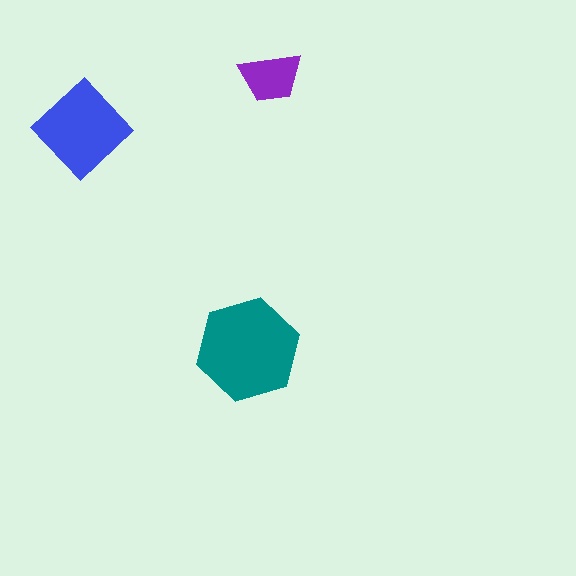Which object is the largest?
The teal hexagon.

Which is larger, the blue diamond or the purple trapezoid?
The blue diamond.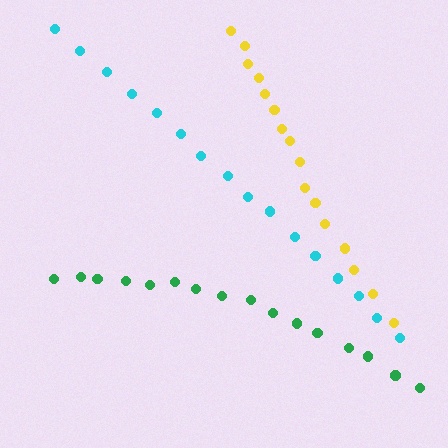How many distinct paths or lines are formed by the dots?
There are 3 distinct paths.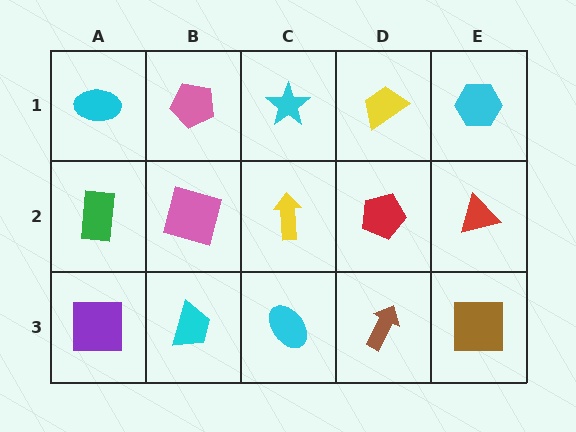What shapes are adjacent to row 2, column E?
A cyan hexagon (row 1, column E), a brown square (row 3, column E), a red pentagon (row 2, column D).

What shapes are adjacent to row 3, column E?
A red triangle (row 2, column E), a brown arrow (row 3, column D).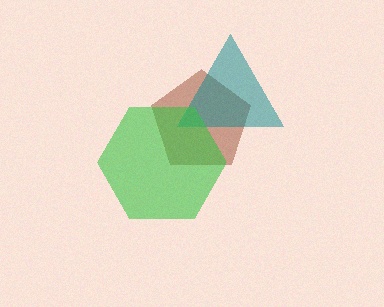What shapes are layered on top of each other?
The layered shapes are: a brown pentagon, a teal triangle, a green hexagon.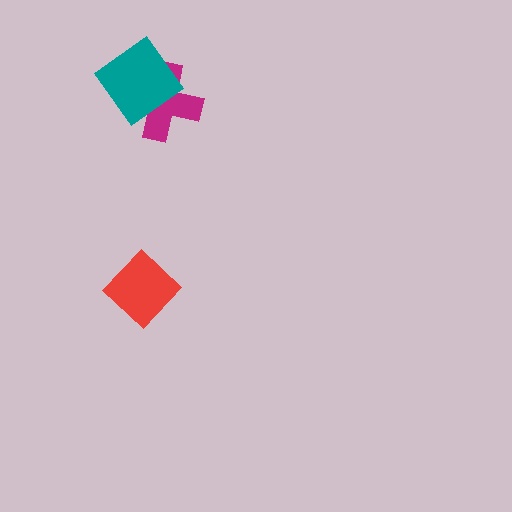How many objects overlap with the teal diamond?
1 object overlaps with the teal diamond.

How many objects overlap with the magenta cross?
1 object overlaps with the magenta cross.